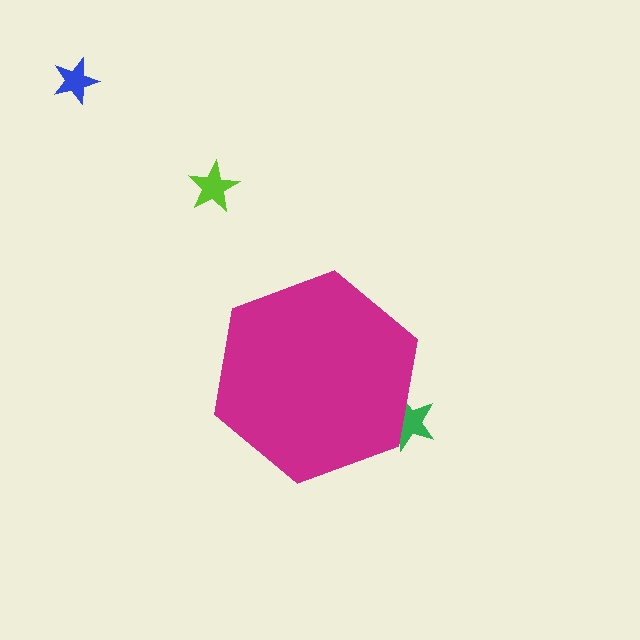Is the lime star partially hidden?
No, the lime star is fully visible.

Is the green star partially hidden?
Yes, the green star is partially hidden behind the magenta hexagon.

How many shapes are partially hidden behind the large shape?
1 shape is partially hidden.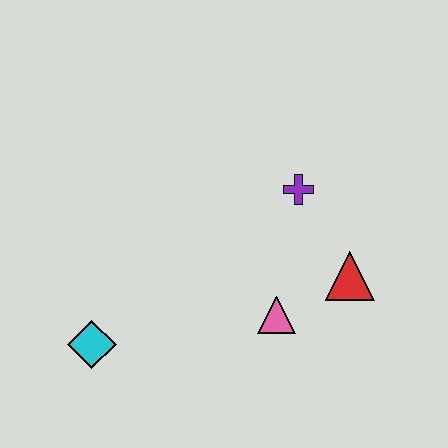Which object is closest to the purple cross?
The red triangle is closest to the purple cross.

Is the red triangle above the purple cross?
No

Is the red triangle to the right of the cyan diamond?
Yes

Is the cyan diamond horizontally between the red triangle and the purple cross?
No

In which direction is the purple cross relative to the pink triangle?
The purple cross is above the pink triangle.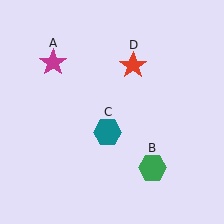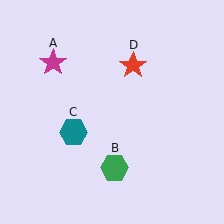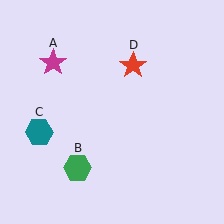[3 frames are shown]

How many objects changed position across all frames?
2 objects changed position: green hexagon (object B), teal hexagon (object C).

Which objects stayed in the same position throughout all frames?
Magenta star (object A) and red star (object D) remained stationary.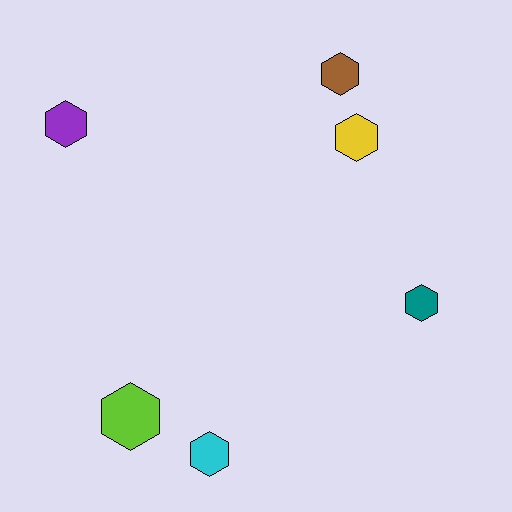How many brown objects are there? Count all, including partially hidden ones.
There is 1 brown object.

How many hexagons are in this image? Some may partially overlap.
There are 6 hexagons.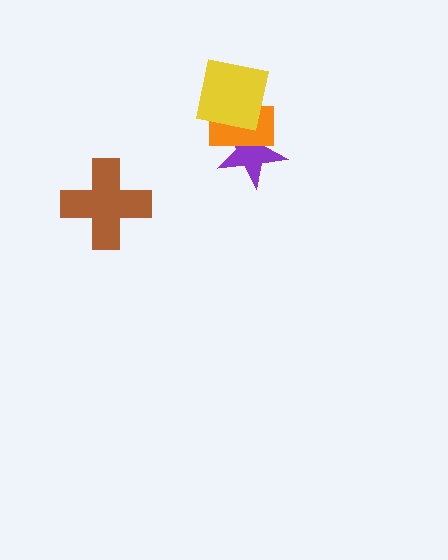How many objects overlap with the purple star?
2 objects overlap with the purple star.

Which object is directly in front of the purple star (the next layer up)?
The orange rectangle is directly in front of the purple star.